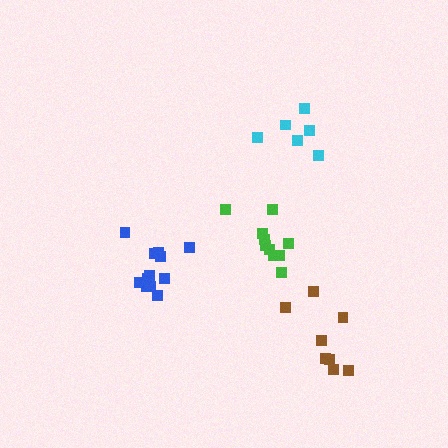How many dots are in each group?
Group 1: 8 dots, Group 2: 10 dots, Group 3: 12 dots, Group 4: 6 dots (36 total).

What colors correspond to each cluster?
The clusters are colored: brown, green, blue, cyan.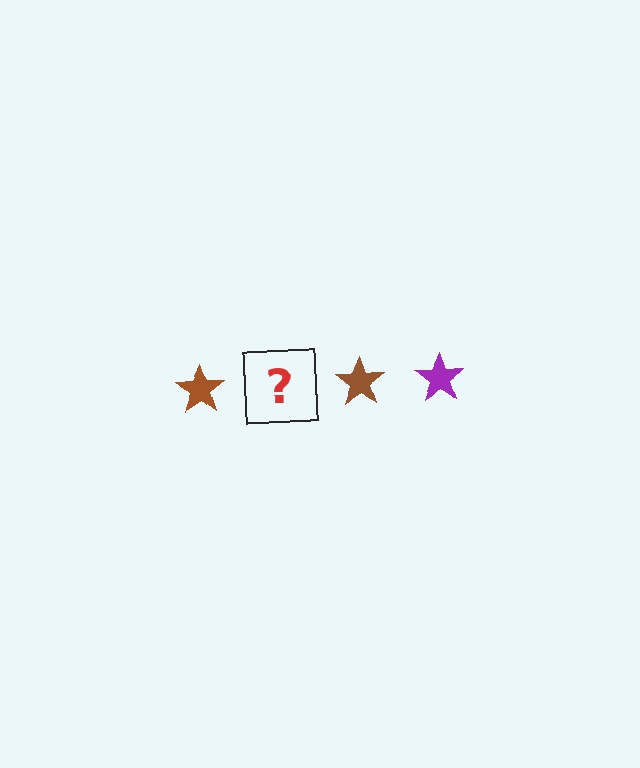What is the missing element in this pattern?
The missing element is a purple star.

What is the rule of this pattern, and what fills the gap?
The rule is that the pattern cycles through brown, purple stars. The gap should be filled with a purple star.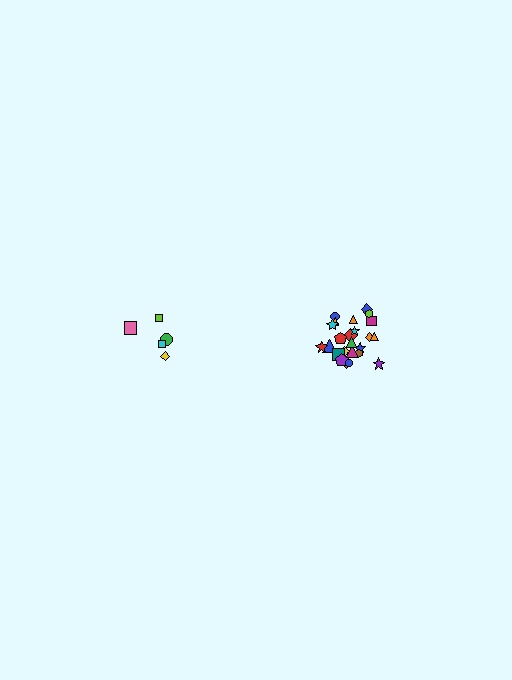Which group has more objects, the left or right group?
The right group.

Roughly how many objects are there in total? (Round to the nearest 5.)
Roughly 30 objects in total.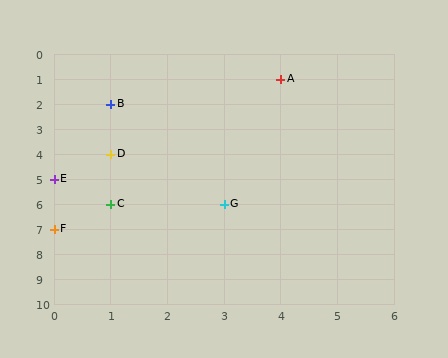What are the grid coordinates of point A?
Point A is at grid coordinates (4, 1).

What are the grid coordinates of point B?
Point B is at grid coordinates (1, 2).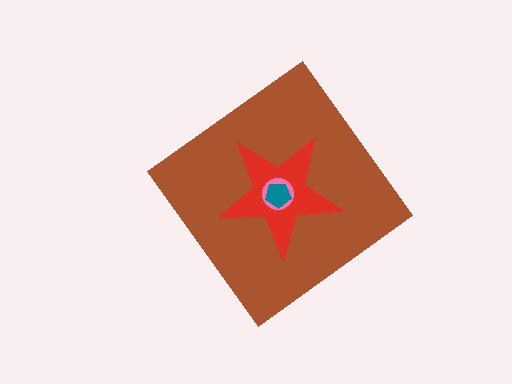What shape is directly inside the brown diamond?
The red star.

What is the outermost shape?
The brown diamond.